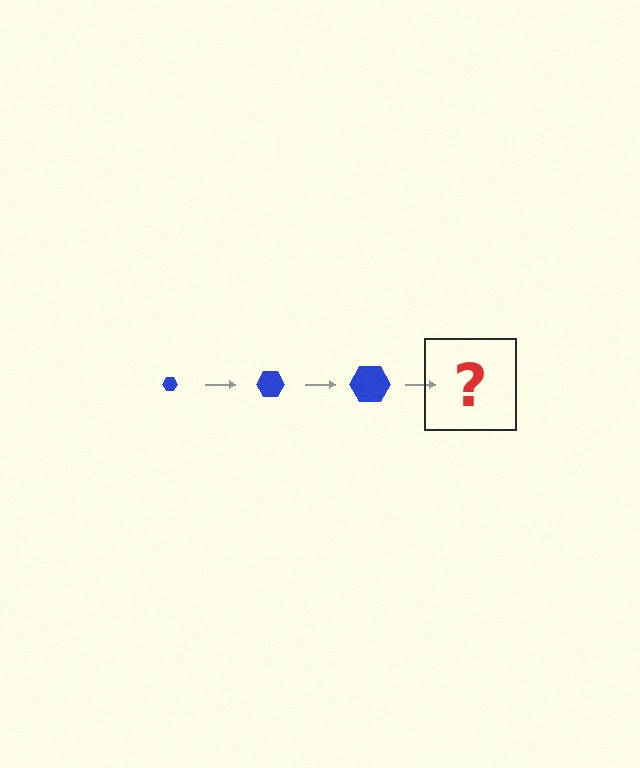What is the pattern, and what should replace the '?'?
The pattern is that the hexagon gets progressively larger each step. The '?' should be a blue hexagon, larger than the previous one.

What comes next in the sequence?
The next element should be a blue hexagon, larger than the previous one.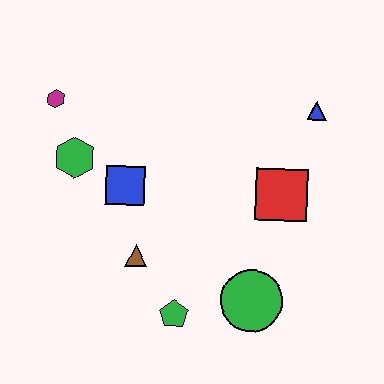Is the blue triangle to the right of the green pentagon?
Yes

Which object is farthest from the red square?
The magenta hexagon is farthest from the red square.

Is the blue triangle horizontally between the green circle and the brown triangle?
No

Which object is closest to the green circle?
The green pentagon is closest to the green circle.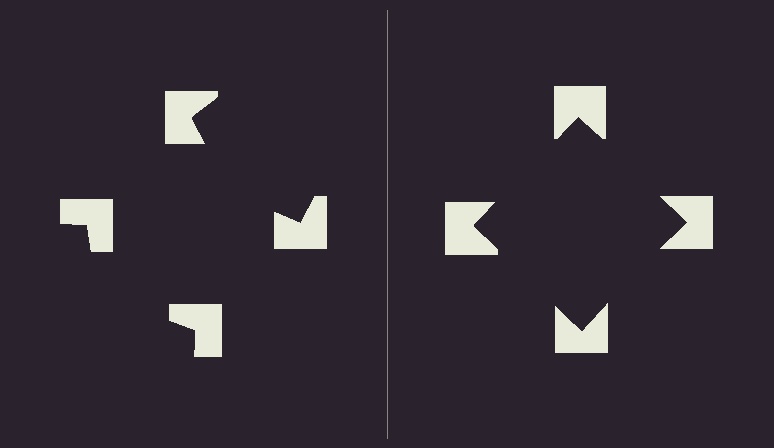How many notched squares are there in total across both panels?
8 — 4 on each side.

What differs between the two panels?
The notched squares are positioned identically on both sides; only the wedge orientations differ. On the right they align to a square; on the left they are misaligned.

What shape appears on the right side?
An illusory square.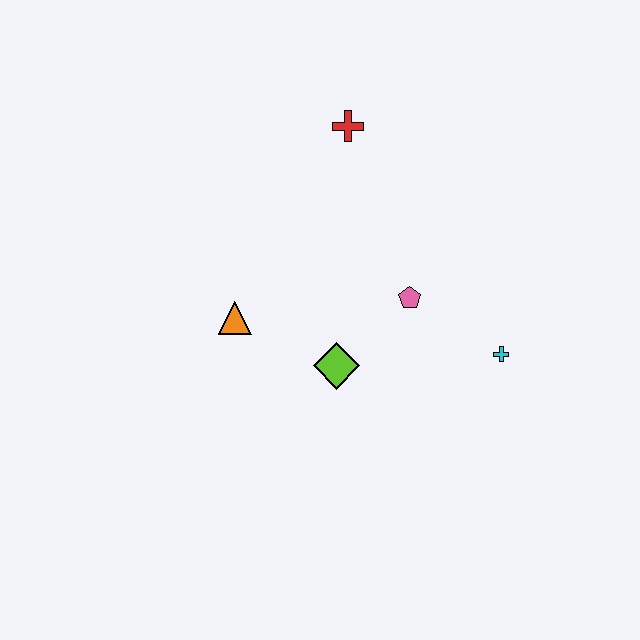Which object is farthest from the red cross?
The cyan cross is farthest from the red cross.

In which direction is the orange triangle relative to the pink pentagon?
The orange triangle is to the left of the pink pentagon.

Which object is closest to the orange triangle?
The lime diamond is closest to the orange triangle.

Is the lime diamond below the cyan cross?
Yes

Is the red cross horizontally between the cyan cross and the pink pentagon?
No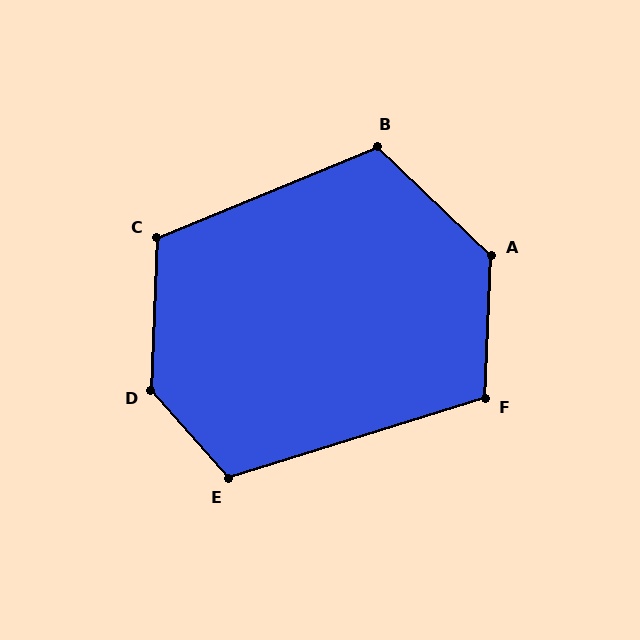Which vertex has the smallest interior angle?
F, at approximately 110 degrees.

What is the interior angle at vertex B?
Approximately 114 degrees (obtuse).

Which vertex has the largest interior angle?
D, at approximately 137 degrees.